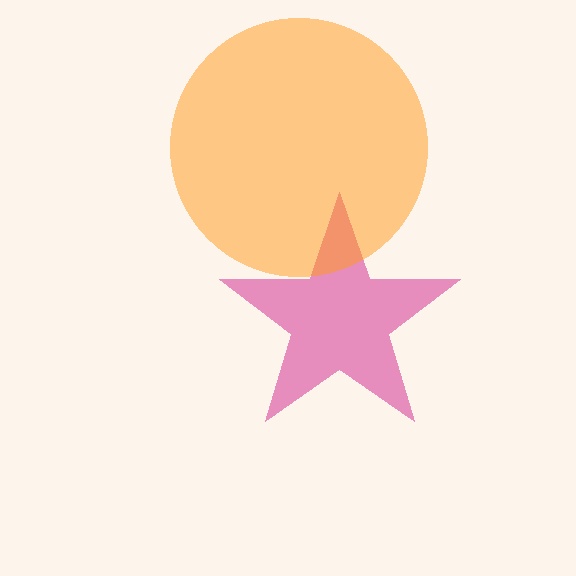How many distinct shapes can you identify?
There are 2 distinct shapes: a magenta star, an orange circle.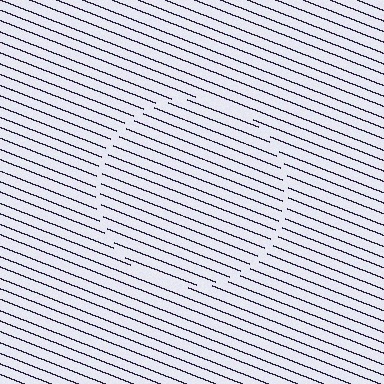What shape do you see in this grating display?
An illusory circle. The interior of the shape contains the same grating, shifted by half a period — the contour is defined by the phase discontinuity where line-ends from the inner and outer gratings abut.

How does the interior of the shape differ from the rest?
The interior of the shape contains the same grating, shifted by half a period — the contour is defined by the phase discontinuity where line-ends from the inner and outer gratings abut.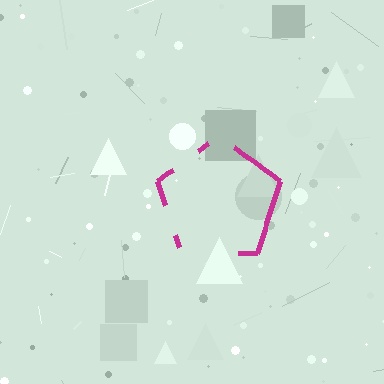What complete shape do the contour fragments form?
The contour fragments form a pentagon.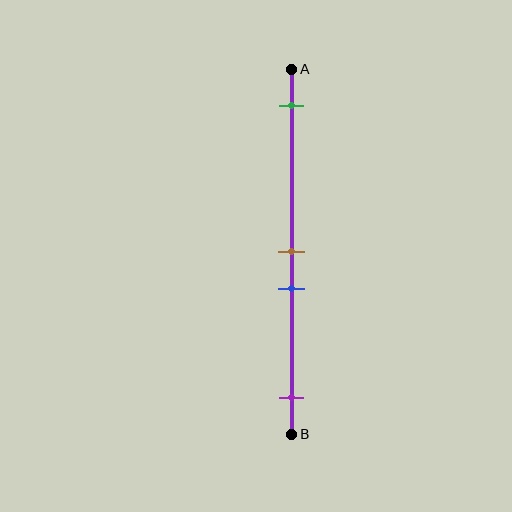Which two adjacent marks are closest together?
The brown and blue marks are the closest adjacent pair.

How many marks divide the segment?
There are 4 marks dividing the segment.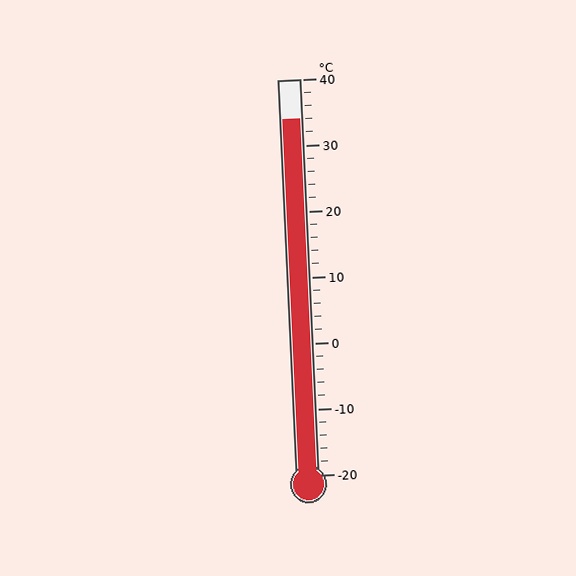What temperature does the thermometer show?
The thermometer shows approximately 34°C.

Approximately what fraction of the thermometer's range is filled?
The thermometer is filled to approximately 90% of its range.